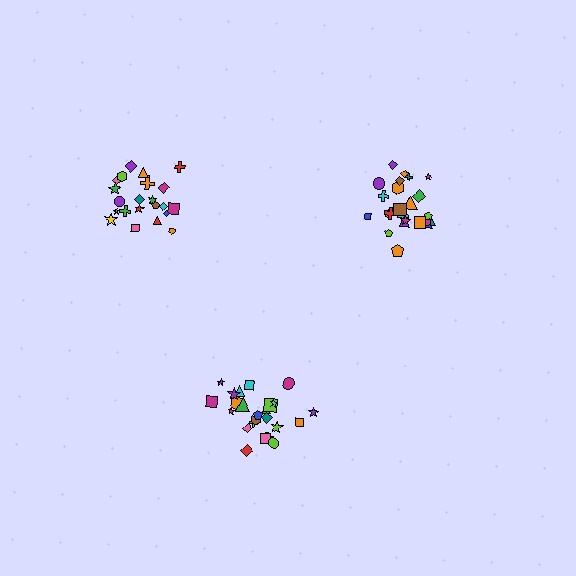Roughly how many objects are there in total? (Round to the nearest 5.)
Roughly 70 objects in total.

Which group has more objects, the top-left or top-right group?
The top-right group.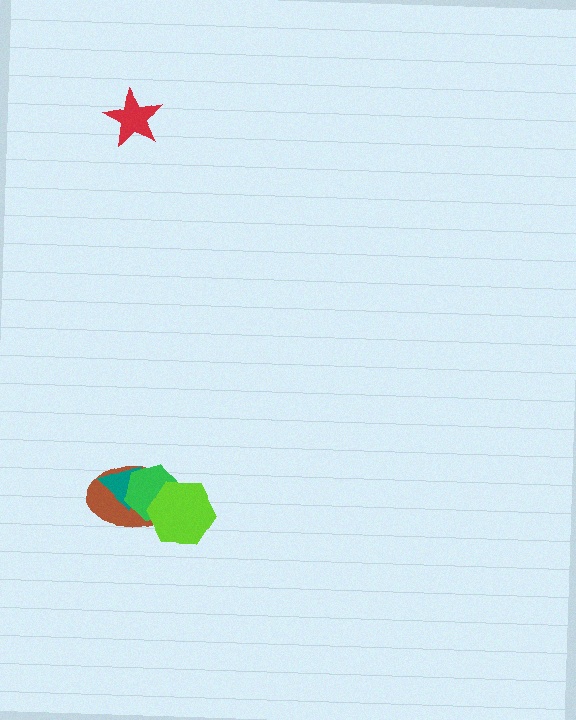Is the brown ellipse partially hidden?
Yes, it is partially covered by another shape.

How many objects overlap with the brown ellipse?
3 objects overlap with the brown ellipse.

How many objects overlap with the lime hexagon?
2 objects overlap with the lime hexagon.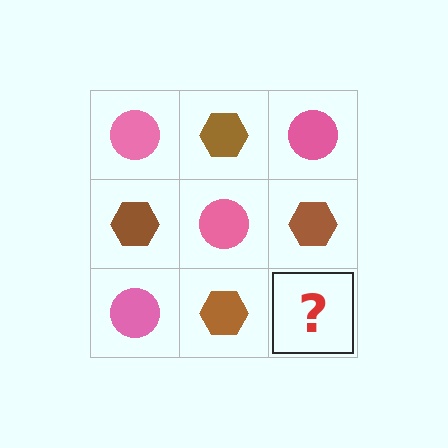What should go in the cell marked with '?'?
The missing cell should contain a pink circle.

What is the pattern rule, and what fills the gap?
The rule is that it alternates pink circle and brown hexagon in a checkerboard pattern. The gap should be filled with a pink circle.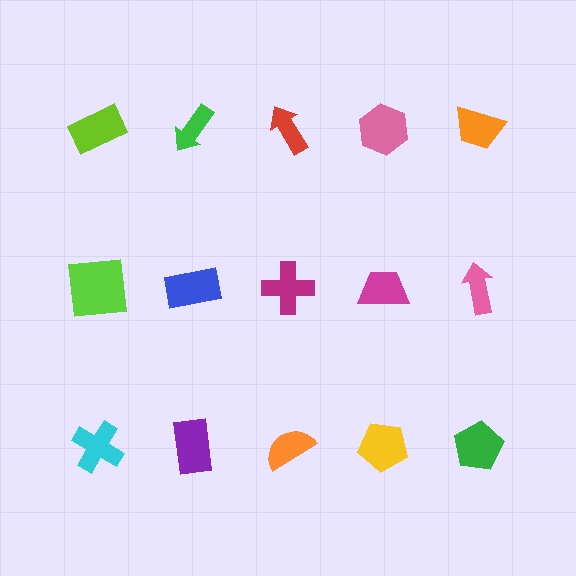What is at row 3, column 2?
A purple rectangle.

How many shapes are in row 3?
5 shapes.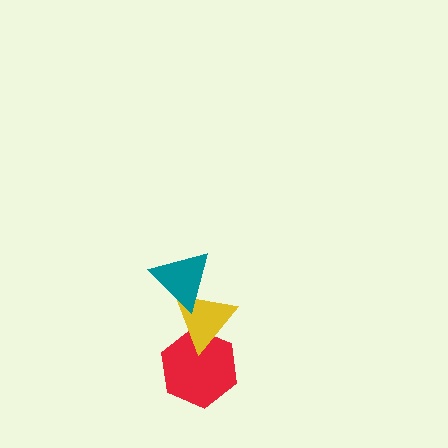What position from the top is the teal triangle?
The teal triangle is 1st from the top.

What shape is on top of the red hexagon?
The yellow triangle is on top of the red hexagon.